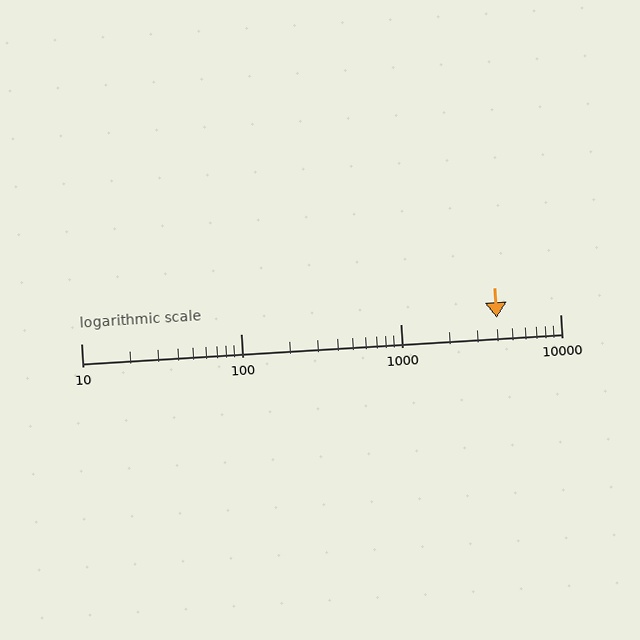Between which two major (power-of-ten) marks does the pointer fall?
The pointer is between 1000 and 10000.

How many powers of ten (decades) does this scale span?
The scale spans 3 decades, from 10 to 10000.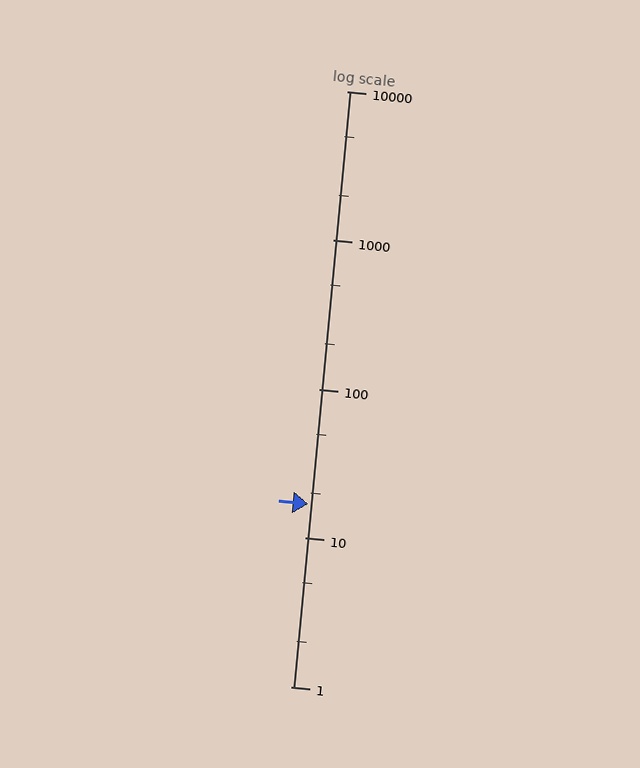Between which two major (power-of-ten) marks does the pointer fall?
The pointer is between 10 and 100.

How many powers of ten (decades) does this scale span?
The scale spans 4 decades, from 1 to 10000.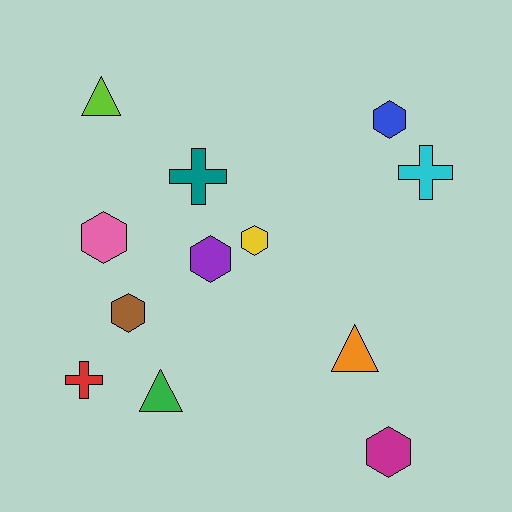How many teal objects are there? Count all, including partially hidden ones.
There is 1 teal object.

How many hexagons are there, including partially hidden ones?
There are 6 hexagons.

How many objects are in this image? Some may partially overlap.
There are 12 objects.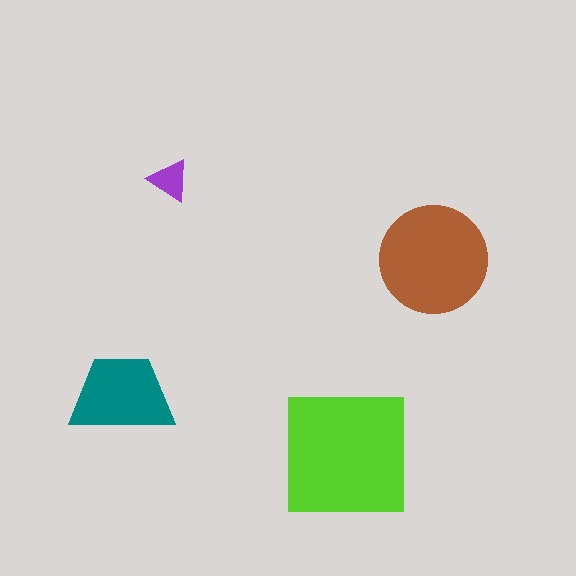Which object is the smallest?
The purple triangle.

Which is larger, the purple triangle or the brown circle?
The brown circle.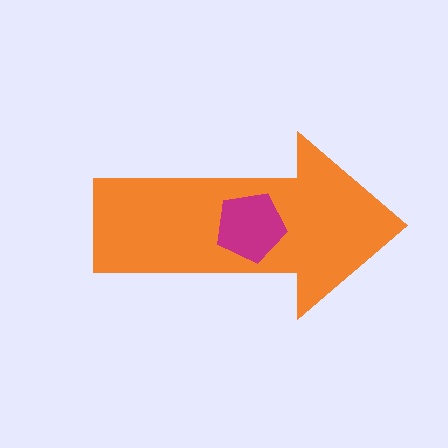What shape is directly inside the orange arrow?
The magenta pentagon.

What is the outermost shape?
The orange arrow.